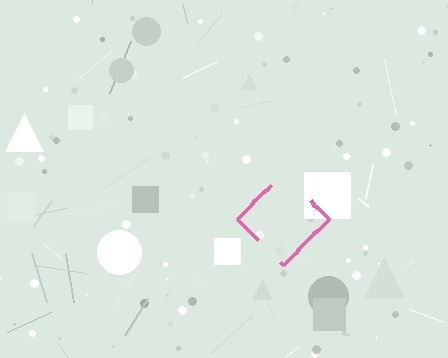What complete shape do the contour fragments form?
The contour fragments form a diamond.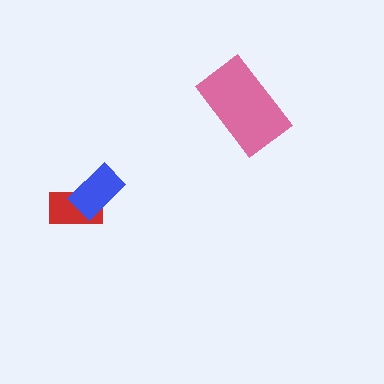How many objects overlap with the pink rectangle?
0 objects overlap with the pink rectangle.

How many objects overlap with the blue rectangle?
1 object overlaps with the blue rectangle.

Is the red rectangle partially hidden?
Yes, it is partially covered by another shape.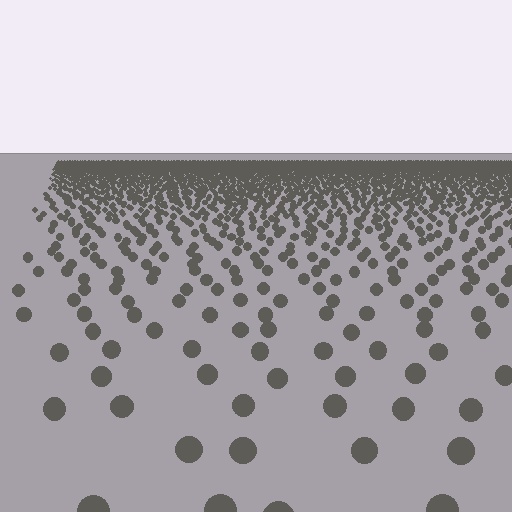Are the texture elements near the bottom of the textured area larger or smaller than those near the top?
Larger. Near the bottom, elements are closer to the viewer and appear at a bigger on-screen size.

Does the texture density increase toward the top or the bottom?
Density increases toward the top.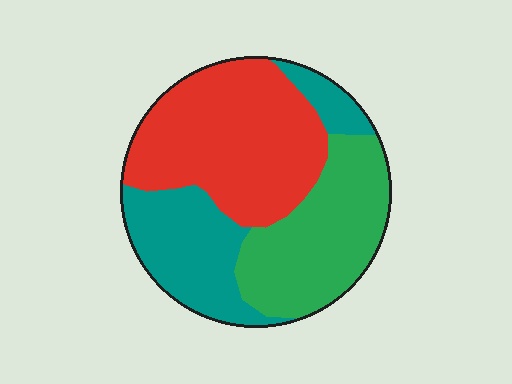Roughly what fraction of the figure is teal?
Teal takes up about one quarter (1/4) of the figure.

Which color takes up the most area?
Red, at roughly 40%.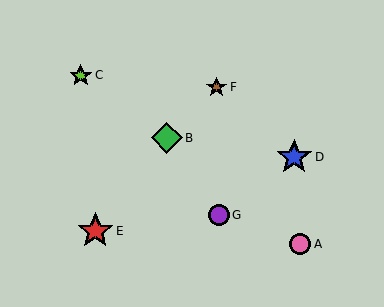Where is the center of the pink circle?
The center of the pink circle is at (300, 244).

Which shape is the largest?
The red star (labeled E) is the largest.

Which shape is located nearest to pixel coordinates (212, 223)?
The purple circle (labeled G) at (219, 215) is nearest to that location.